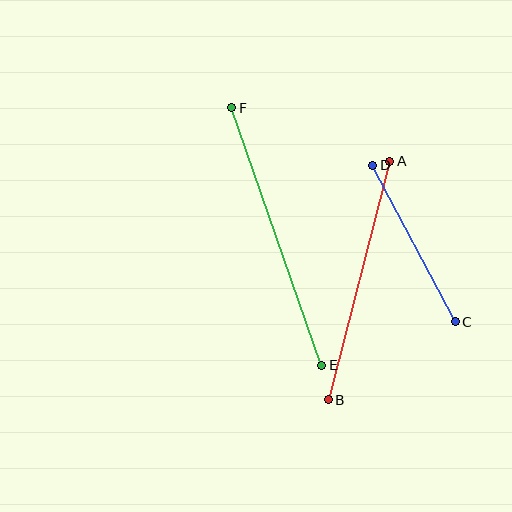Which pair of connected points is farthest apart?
Points E and F are farthest apart.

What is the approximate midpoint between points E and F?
The midpoint is at approximately (277, 236) pixels.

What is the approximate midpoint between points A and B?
The midpoint is at approximately (359, 281) pixels.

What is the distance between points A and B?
The distance is approximately 246 pixels.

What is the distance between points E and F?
The distance is approximately 273 pixels.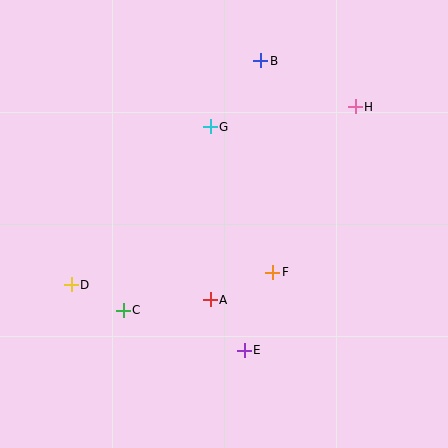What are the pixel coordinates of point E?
Point E is at (244, 350).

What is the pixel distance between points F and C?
The distance between F and C is 154 pixels.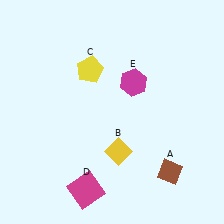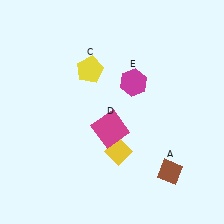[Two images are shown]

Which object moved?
The magenta square (D) moved up.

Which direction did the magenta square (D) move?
The magenta square (D) moved up.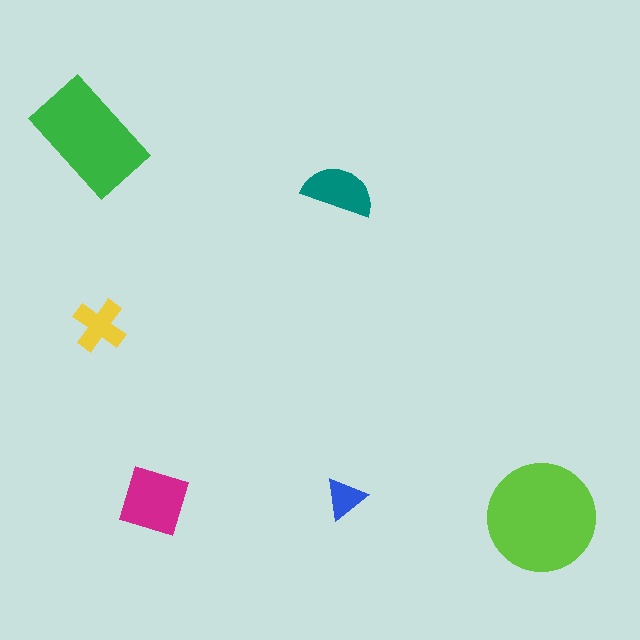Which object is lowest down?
The lime circle is bottommost.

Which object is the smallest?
The blue triangle.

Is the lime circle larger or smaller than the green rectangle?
Larger.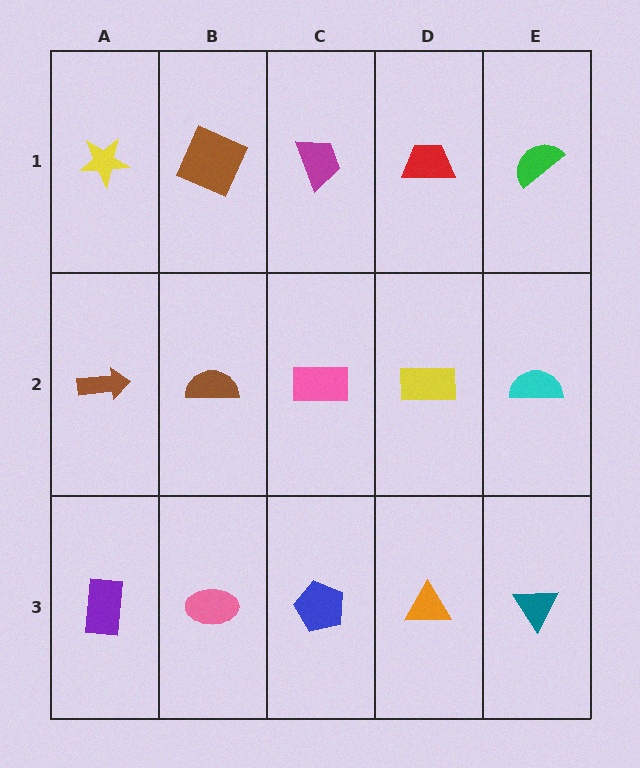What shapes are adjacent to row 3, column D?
A yellow rectangle (row 2, column D), a blue pentagon (row 3, column C), a teal triangle (row 3, column E).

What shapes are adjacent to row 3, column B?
A brown semicircle (row 2, column B), a purple rectangle (row 3, column A), a blue pentagon (row 3, column C).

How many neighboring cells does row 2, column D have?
4.